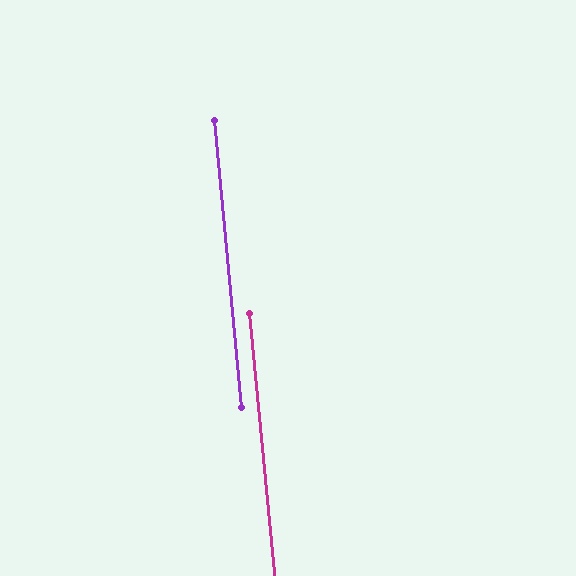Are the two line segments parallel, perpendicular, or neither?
Parallel — their directions differ by only 0.1°.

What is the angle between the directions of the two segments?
Approximately 0 degrees.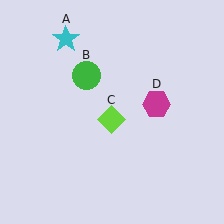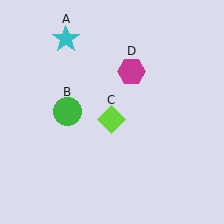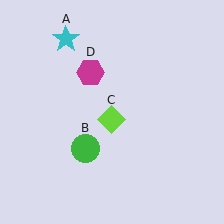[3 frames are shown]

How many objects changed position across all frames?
2 objects changed position: green circle (object B), magenta hexagon (object D).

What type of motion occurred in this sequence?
The green circle (object B), magenta hexagon (object D) rotated counterclockwise around the center of the scene.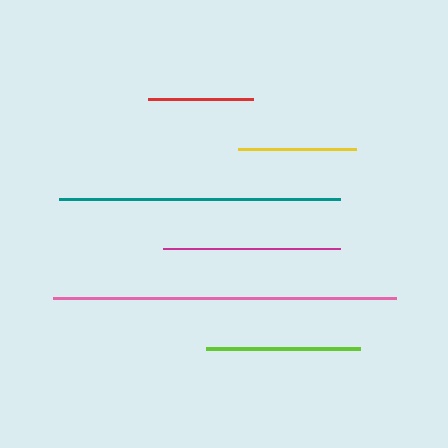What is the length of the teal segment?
The teal segment is approximately 281 pixels long.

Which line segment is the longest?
The pink line is the longest at approximately 343 pixels.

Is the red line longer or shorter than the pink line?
The pink line is longer than the red line.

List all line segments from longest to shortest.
From longest to shortest: pink, teal, magenta, lime, yellow, red.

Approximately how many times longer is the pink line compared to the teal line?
The pink line is approximately 1.2 times the length of the teal line.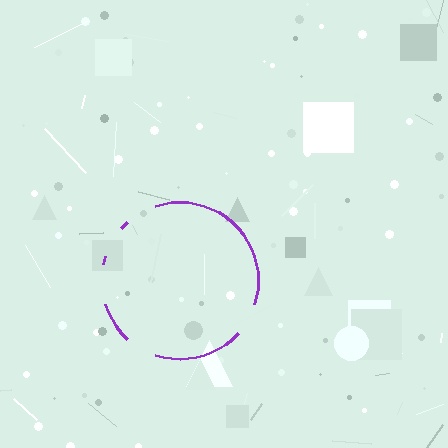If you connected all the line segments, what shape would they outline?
They would outline a circle.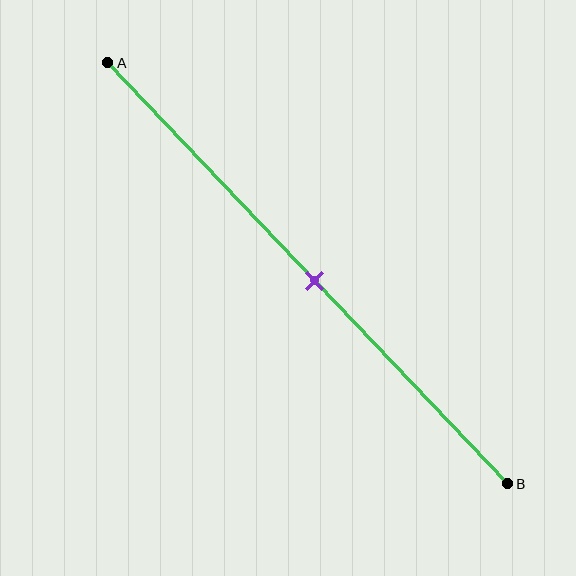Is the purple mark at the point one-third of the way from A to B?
No, the mark is at about 50% from A, not at the 33% one-third point.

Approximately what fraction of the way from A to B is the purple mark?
The purple mark is approximately 50% of the way from A to B.